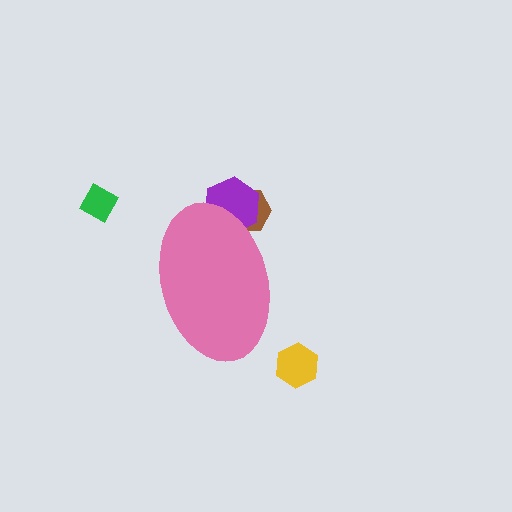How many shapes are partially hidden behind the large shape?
2 shapes are partially hidden.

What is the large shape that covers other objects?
A pink ellipse.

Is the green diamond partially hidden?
No, the green diamond is fully visible.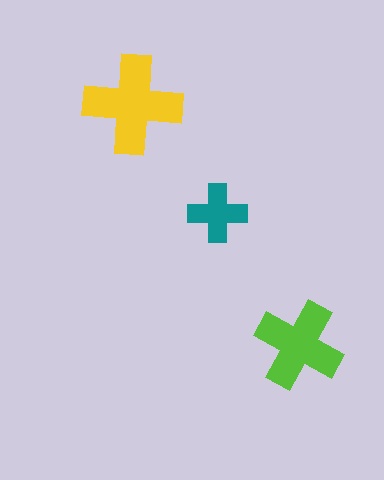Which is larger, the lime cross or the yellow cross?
The yellow one.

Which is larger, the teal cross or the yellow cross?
The yellow one.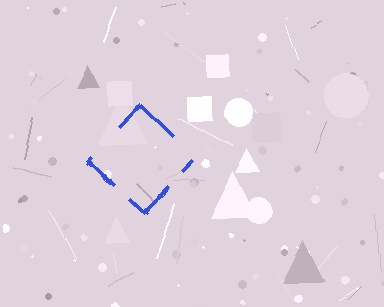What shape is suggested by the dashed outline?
The dashed outline suggests a diamond.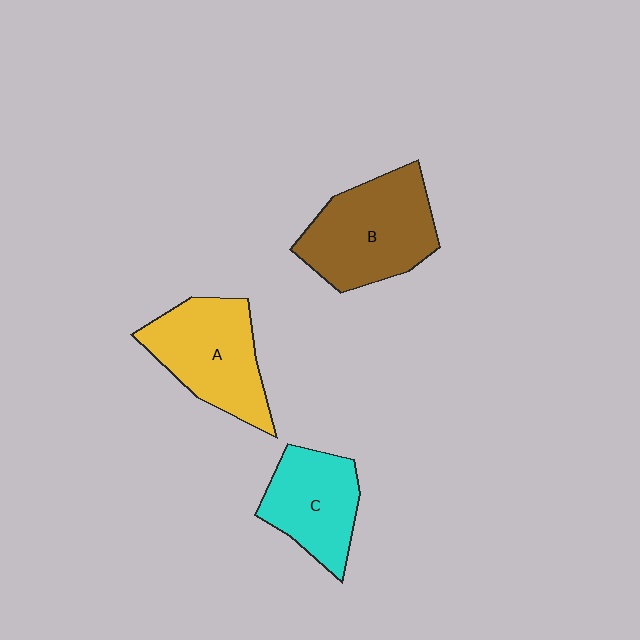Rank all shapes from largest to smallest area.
From largest to smallest: B (brown), A (yellow), C (cyan).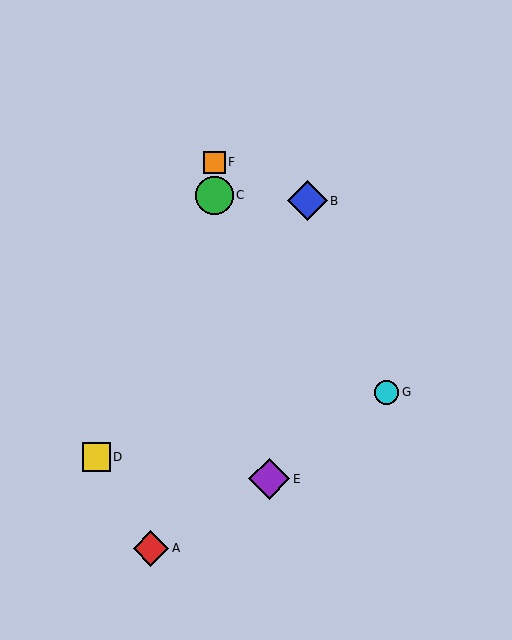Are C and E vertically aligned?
No, C is at x≈214 and E is at x≈269.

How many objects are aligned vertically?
2 objects (C, F) are aligned vertically.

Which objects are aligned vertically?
Objects C, F are aligned vertically.